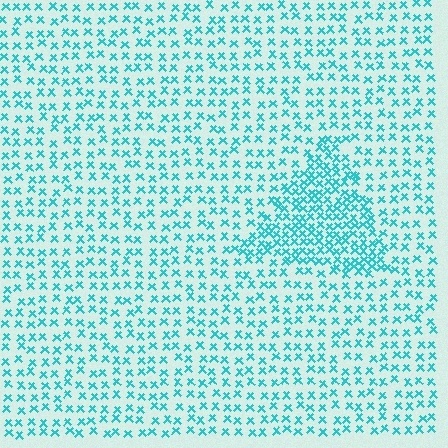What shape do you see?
I see a triangle.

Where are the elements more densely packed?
The elements are more densely packed inside the triangle boundary.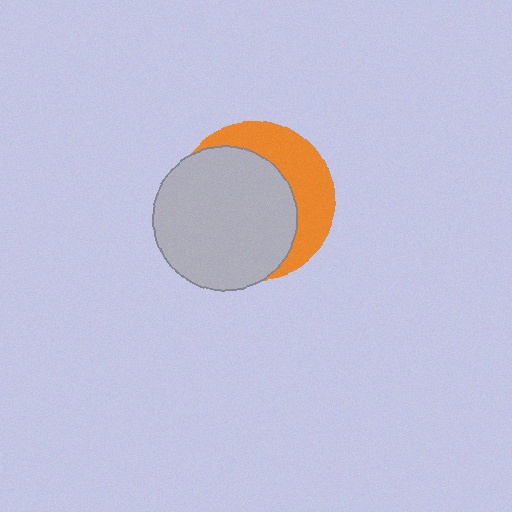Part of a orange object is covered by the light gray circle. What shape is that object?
It is a circle.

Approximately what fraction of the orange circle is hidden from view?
Roughly 65% of the orange circle is hidden behind the light gray circle.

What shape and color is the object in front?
The object in front is a light gray circle.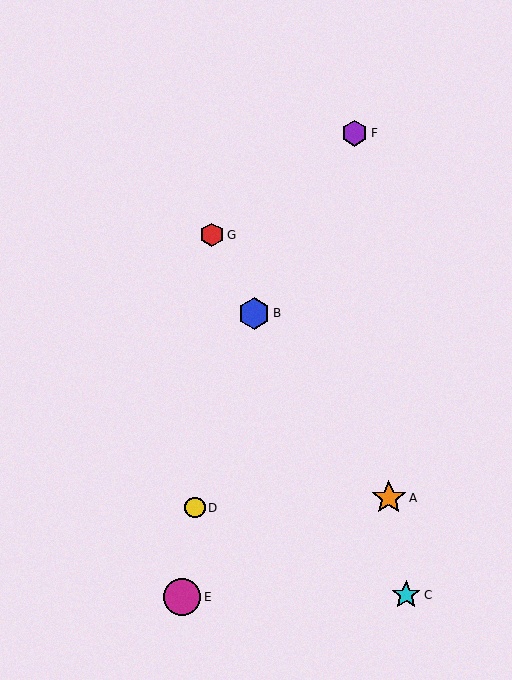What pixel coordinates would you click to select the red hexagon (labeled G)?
Click at (212, 235) to select the red hexagon G.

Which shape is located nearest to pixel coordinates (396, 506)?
The orange star (labeled A) at (389, 498) is nearest to that location.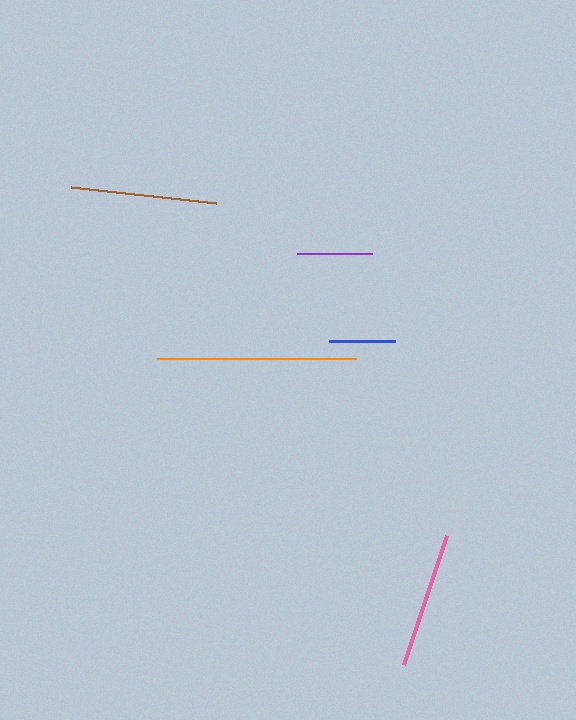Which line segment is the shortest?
The blue line is the shortest at approximately 66 pixels.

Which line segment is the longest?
The orange line is the longest at approximately 199 pixels.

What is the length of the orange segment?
The orange segment is approximately 199 pixels long.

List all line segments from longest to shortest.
From longest to shortest: orange, brown, pink, purple, blue.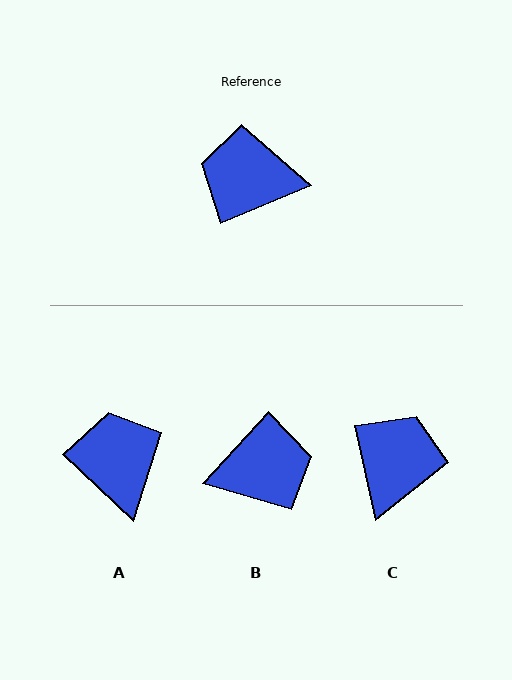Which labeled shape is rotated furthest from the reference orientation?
B, about 155 degrees away.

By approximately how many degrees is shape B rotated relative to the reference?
Approximately 155 degrees clockwise.